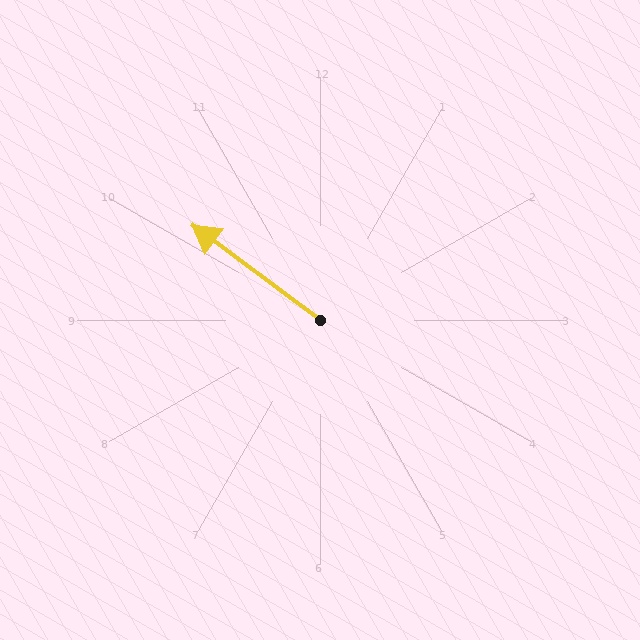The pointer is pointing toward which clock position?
Roughly 10 o'clock.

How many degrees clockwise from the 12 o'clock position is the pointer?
Approximately 307 degrees.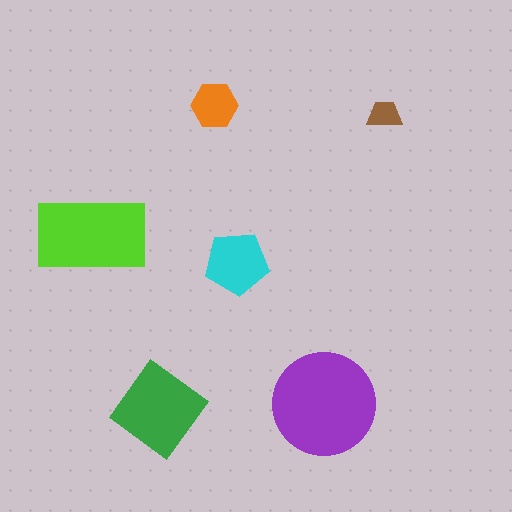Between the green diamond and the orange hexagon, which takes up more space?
The green diamond.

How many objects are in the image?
There are 6 objects in the image.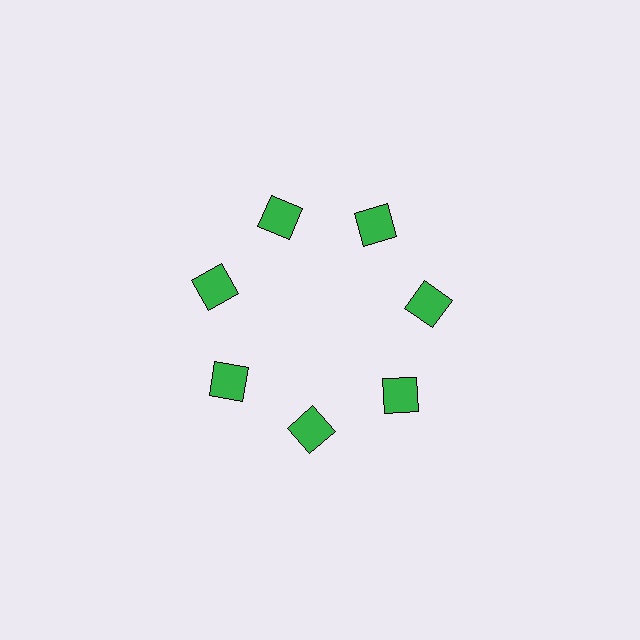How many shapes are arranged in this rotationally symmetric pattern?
There are 7 shapes, arranged in 7 groups of 1.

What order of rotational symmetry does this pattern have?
This pattern has 7-fold rotational symmetry.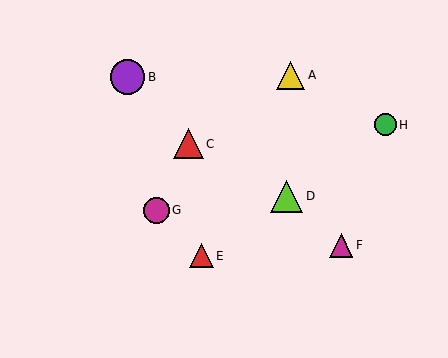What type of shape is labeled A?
Shape A is a yellow triangle.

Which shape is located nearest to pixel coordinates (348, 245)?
The magenta triangle (labeled F) at (341, 245) is nearest to that location.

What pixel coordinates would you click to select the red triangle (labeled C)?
Click at (188, 144) to select the red triangle C.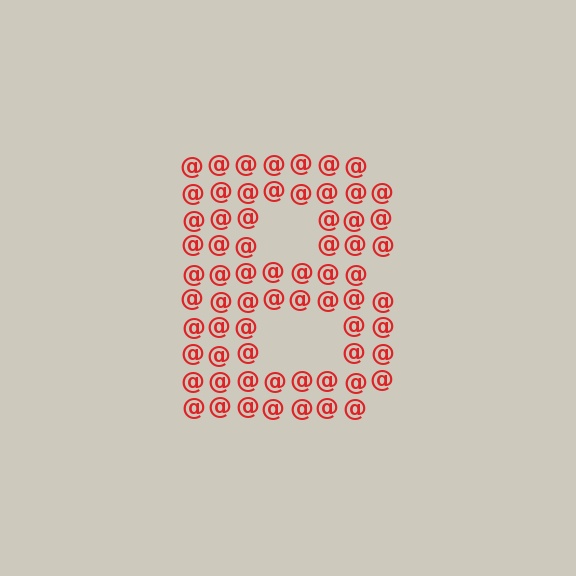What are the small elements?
The small elements are at signs.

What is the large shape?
The large shape is the letter B.